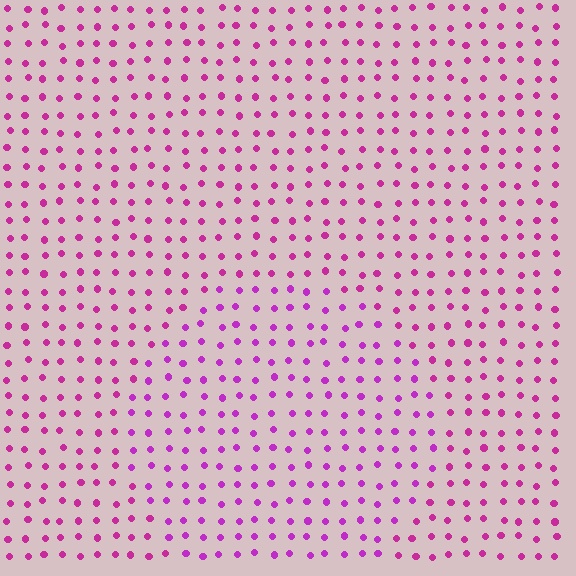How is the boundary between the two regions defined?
The boundary is defined purely by a slight shift in hue (about 20 degrees). Spacing, size, and orientation are identical on both sides.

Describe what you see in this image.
The image is filled with small magenta elements in a uniform arrangement. A circle-shaped region is visible where the elements are tinted to a slightly different hue, forming a subtle color boundary.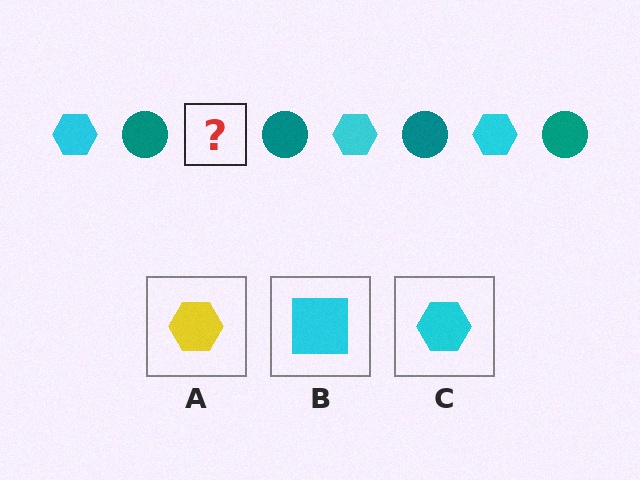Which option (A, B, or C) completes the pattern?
C.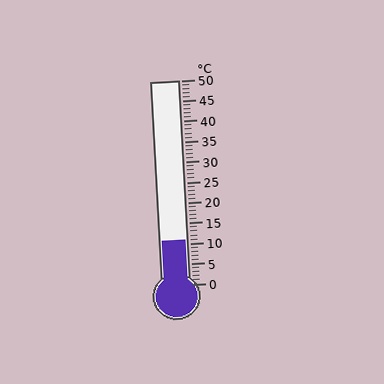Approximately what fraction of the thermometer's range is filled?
The thermometer is filled to approximately 20% of its range.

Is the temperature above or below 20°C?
The temperature is below 20°C.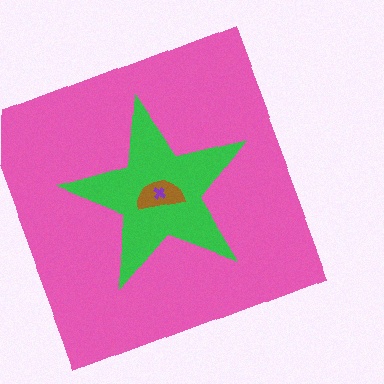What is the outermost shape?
The pink square.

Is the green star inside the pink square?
Yes.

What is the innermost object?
The purple cross.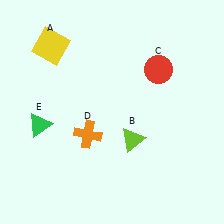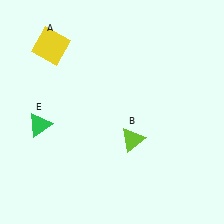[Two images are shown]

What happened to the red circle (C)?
The red circle (C) was removed in Image 2. It was in the top-right area of Image 1.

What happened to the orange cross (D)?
The orange cross (D) was removed in Image 2. It was in the bottom-left area of Image 1.